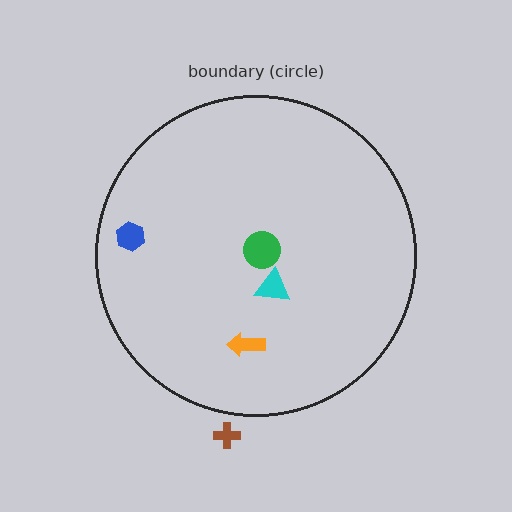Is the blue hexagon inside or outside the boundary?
Inside.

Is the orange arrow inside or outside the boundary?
Inside.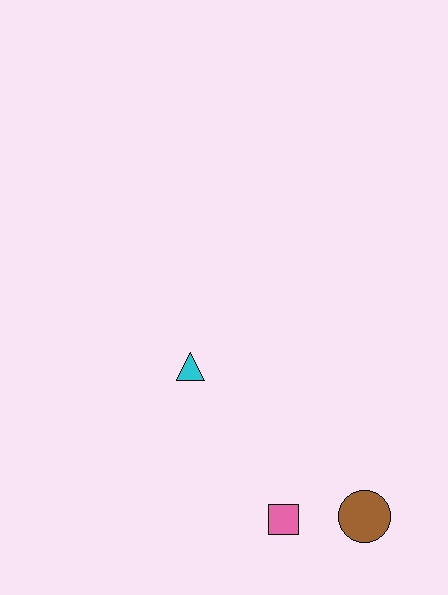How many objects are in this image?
There are 3 objects.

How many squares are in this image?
There is 1 square.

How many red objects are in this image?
There are no red objects.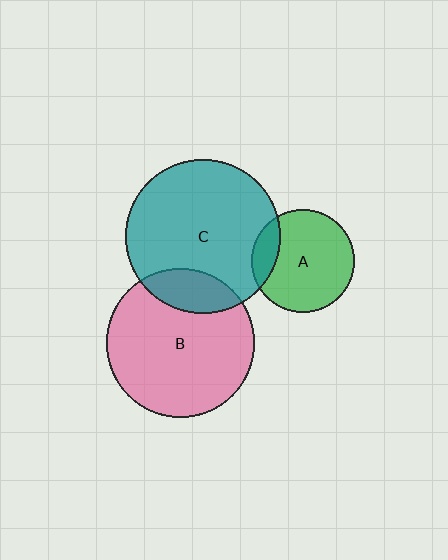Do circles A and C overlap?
Yes.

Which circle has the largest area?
Circle C (teal).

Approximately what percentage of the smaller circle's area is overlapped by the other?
Approximately 15%.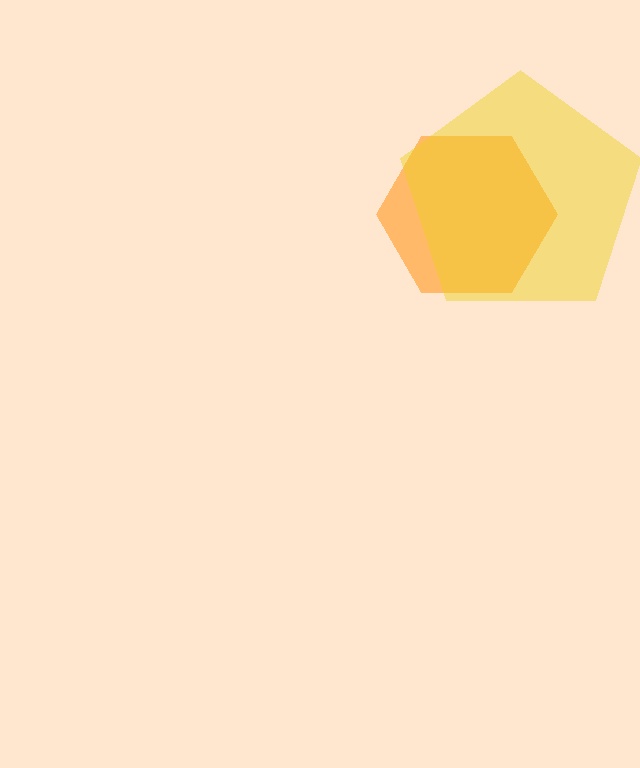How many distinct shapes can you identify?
There are 2 distinct shapes: an orange hexagon, a yellow pentagon.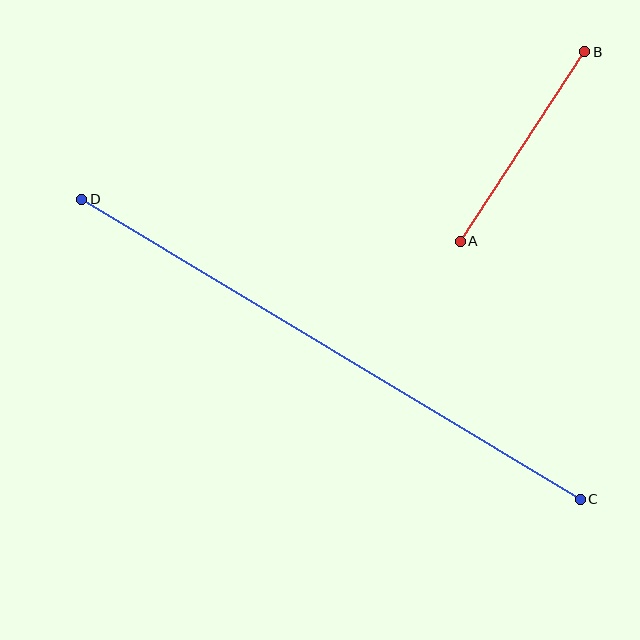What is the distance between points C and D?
The distance is approximately 582 pixels.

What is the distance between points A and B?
The distance is approximately 227 pixels.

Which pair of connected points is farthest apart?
Points C and D are farthest apart.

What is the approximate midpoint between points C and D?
The midpoint is at approximately (331, 349) pixels.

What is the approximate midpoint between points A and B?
The midpoint is at approximately (523, 147) pixels.